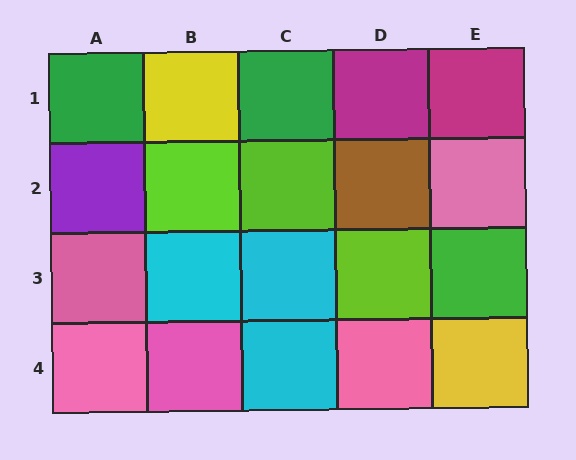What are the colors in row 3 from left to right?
Pink, cyan, cyan, lime, green.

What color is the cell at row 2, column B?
Lime.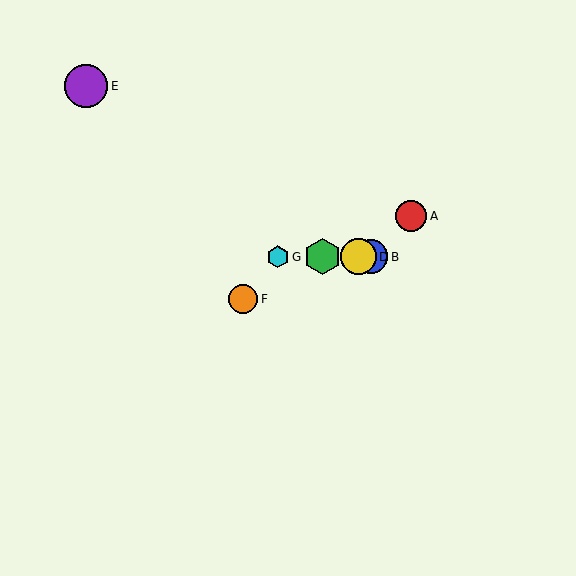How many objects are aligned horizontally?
4 objects (B, C, D, G) are aligned horizontally.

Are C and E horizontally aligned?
No, C is at y≈257 and E is at y≈86.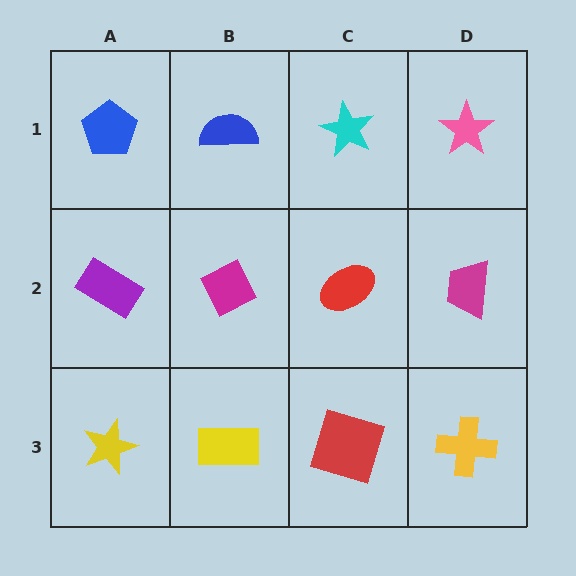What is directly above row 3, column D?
A magenta trapezoid.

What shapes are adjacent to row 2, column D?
A pink star (row 1, column D), a yellow cross (row 3, column D), a red ellipse (row 2, column C).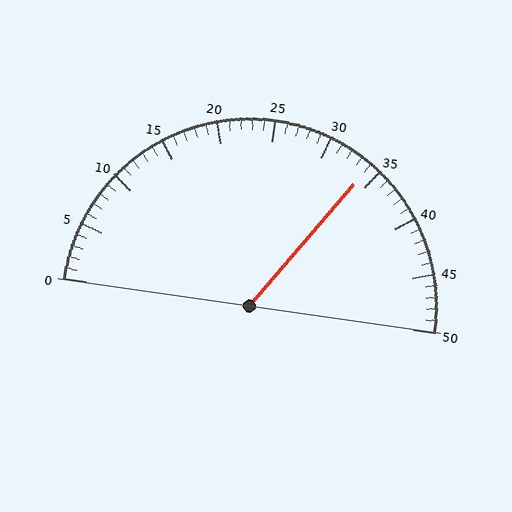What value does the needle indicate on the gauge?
The needle indicates approximately 34.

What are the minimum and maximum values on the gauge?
The gauge ranges from 0 to 50.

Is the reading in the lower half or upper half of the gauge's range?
The reading is in the upper half of the range (0 to 50).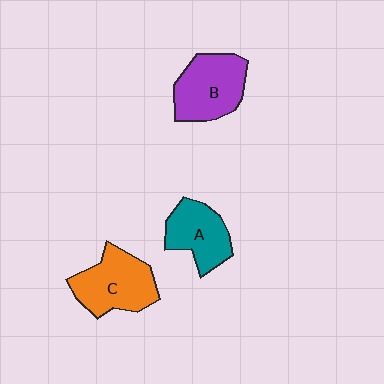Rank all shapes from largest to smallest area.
From largest to smallest: C (orange), B (purple), A (teal).